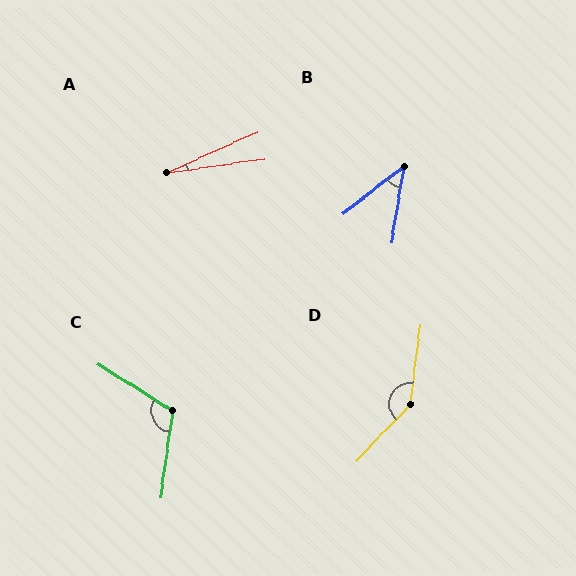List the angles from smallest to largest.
A (16°), B (43°), C (114°), D (144°).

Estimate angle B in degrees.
Approximately 43 degrees.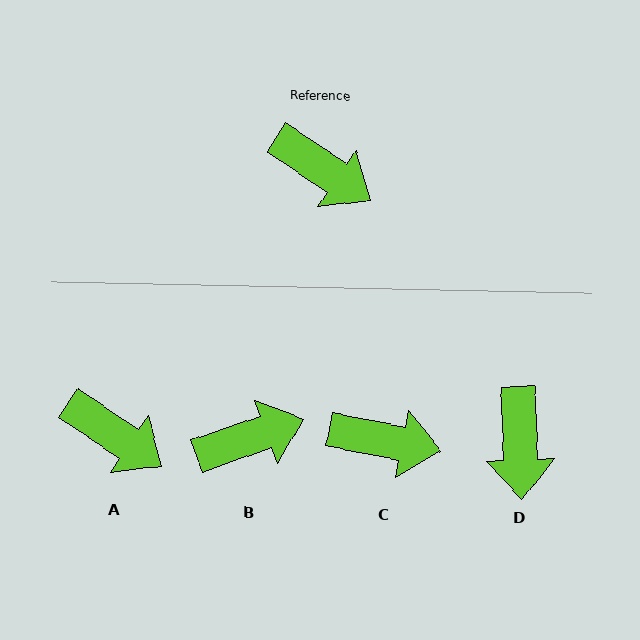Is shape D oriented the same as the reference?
No, it is off by about 54 degrees.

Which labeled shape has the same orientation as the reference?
A.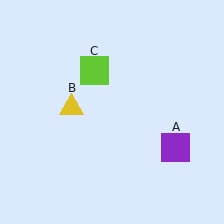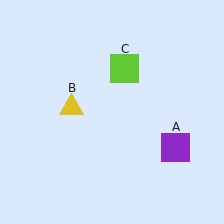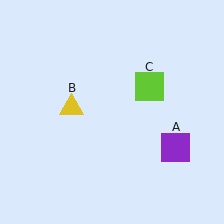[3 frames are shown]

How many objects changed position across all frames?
1 object changed position: lime square (object C).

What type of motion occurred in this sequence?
The lime square (object C) rotated clockwise around the center of the scene.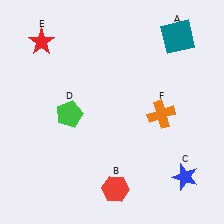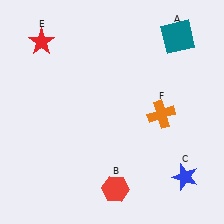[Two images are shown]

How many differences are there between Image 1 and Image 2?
There is 1 difference between the two images.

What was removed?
The green pentagon (D) was removed in Image 2.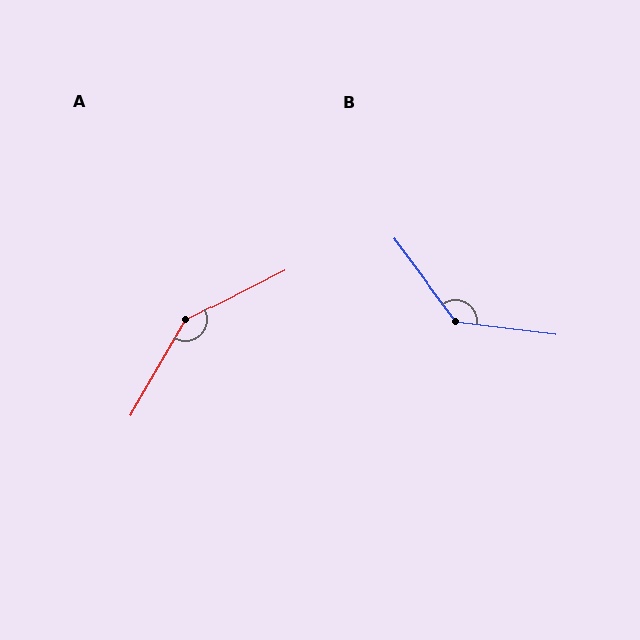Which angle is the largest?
A, at approximately 147 degrees.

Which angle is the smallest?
B, at approximately 134 degrees.